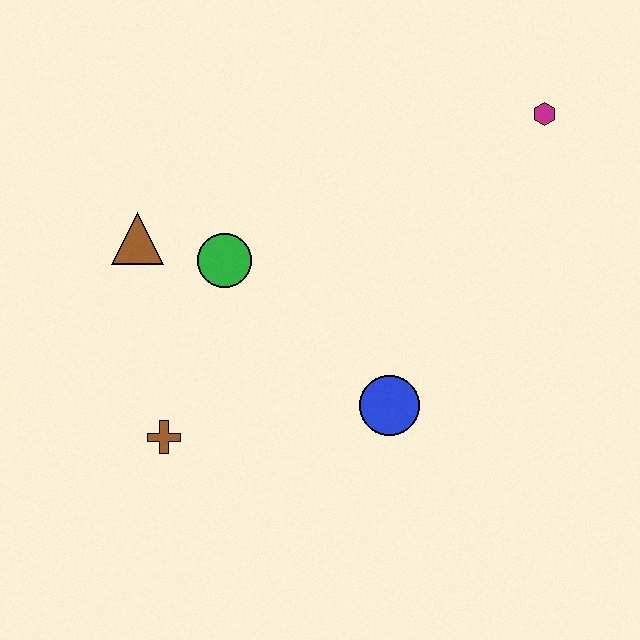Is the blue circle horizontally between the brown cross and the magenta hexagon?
Yes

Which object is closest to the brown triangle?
The green circle is closest to the brown triangle.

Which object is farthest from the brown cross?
The magenta hexagon is farthest from the brown cross.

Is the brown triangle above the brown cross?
Yes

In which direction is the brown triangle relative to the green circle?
The brown triangle is to the left of the green circle.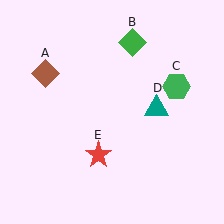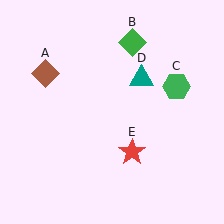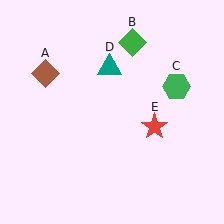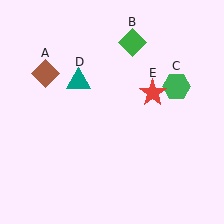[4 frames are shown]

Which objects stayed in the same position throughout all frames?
Brown diamond (object A) and green diamond (object B) and green hexagon (object C) remained stationary.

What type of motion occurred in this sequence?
The teal triangle (object D), red star (object E) rotated counterclockwise around the center of the scene.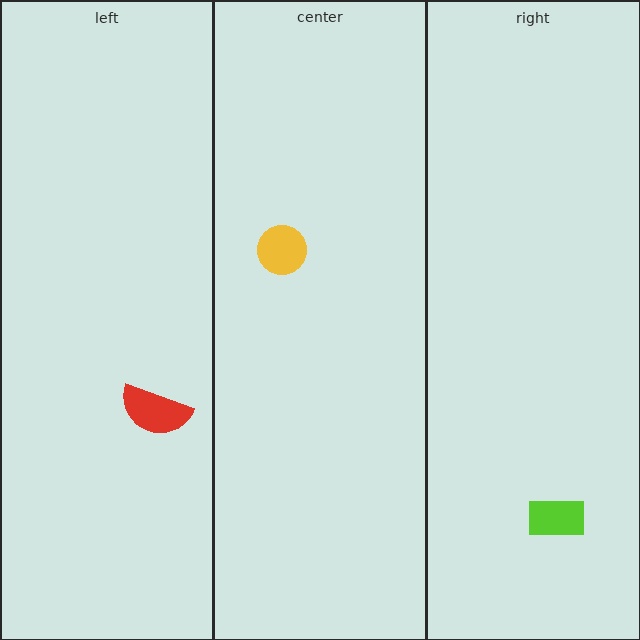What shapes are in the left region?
The red semicircle.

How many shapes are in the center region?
1.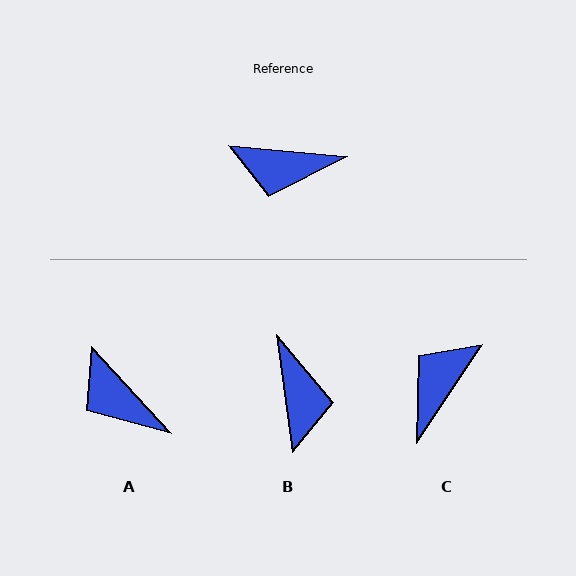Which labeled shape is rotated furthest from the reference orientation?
C, about 118 degrees away.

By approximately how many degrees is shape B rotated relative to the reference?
Approximately 103 degrees counter-clockwise.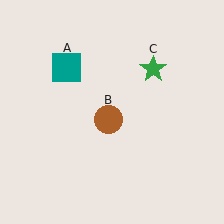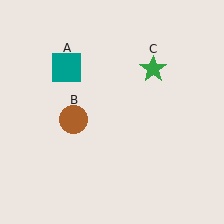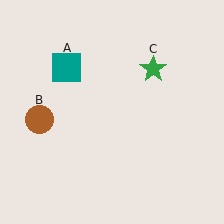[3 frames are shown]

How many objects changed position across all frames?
1 object changed position: brown circle (object B).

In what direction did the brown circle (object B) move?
The brown circle (object B) moved left.